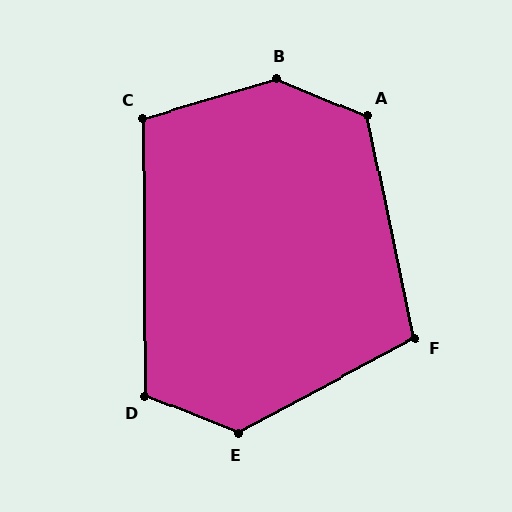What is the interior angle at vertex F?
Approximately 106 degrees (obtuse).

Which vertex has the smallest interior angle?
C, at approximately 106 degrees.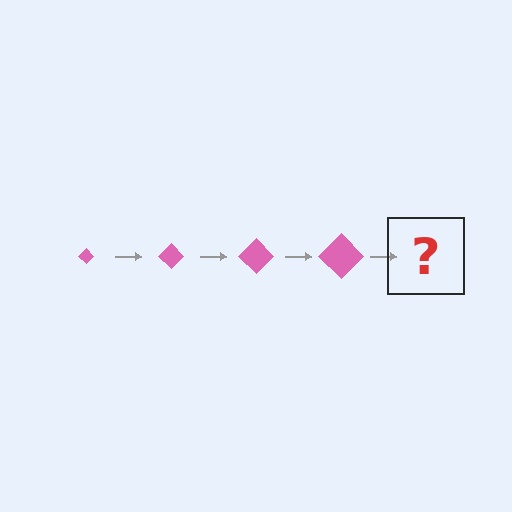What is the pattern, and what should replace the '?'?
The pattern is that the diamond gets progressively larger each step. The '?' should be a pink diamond, larger than the previous one.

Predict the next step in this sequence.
The next step is a pink diamond, larger than the previous one.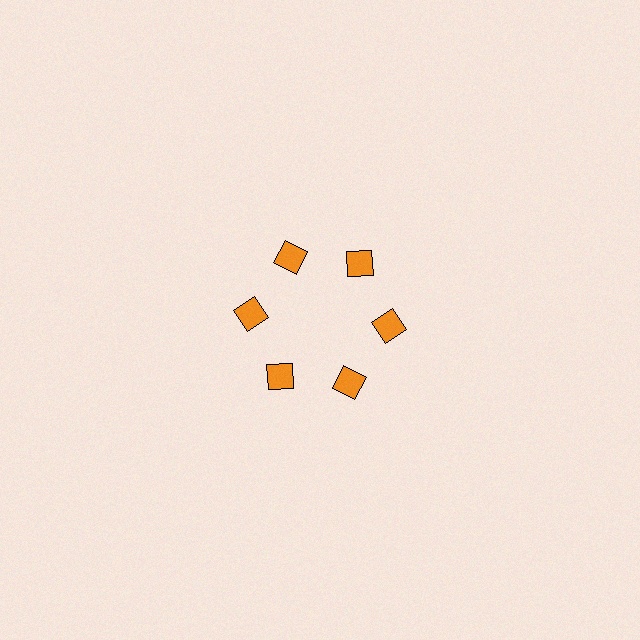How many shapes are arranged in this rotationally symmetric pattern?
There are 6 shapes, arranged in 6 groups of 1.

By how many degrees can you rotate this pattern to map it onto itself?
The pattern maps onto itself every 60 degrees of rotation.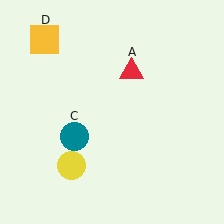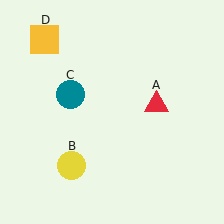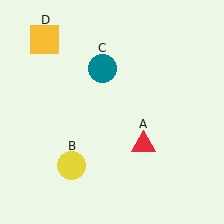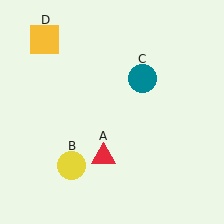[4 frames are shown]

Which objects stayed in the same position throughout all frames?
Yellow circle (object B) and yellow square (object D) remained stationary.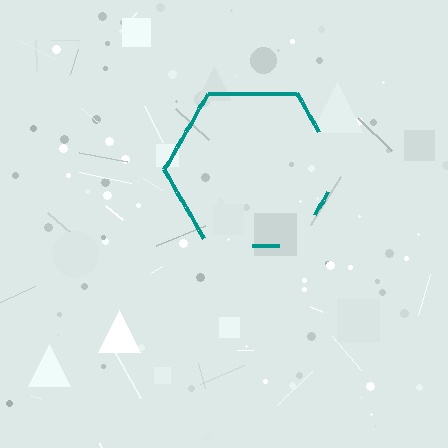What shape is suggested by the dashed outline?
The dashed outline suggests a hexagon.